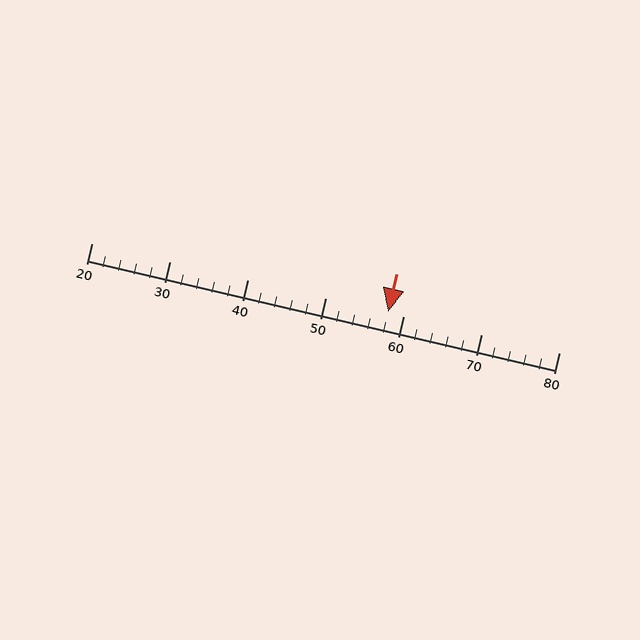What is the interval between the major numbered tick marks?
The major tick marks are spaced 10 units apart.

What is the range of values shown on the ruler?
The ruler shows values from 20 to 80.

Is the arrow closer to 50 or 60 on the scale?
The arrow is closer to 60.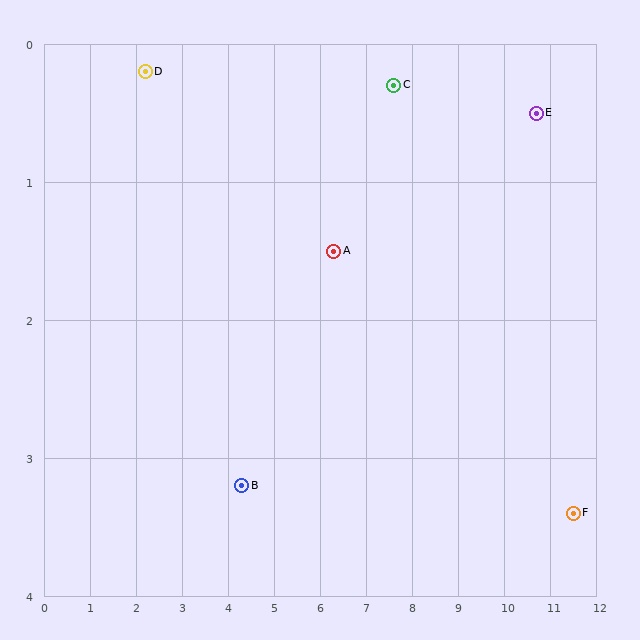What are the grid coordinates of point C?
Point C is at approximately (7.6, 0.3).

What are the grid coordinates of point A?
Point A is at approximately (6.3, 1.5).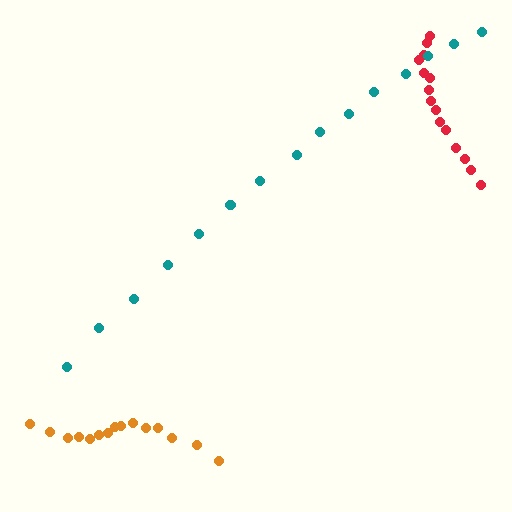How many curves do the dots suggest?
There are 3 distinct paths.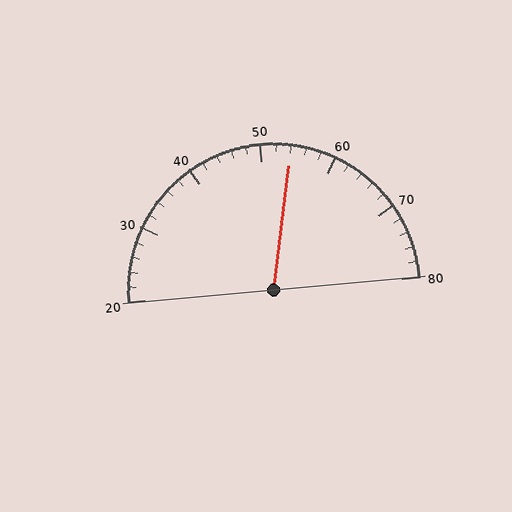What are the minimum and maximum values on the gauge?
The gauge ranges from 20 to 80.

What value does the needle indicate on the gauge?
The needle indicates approximately 54.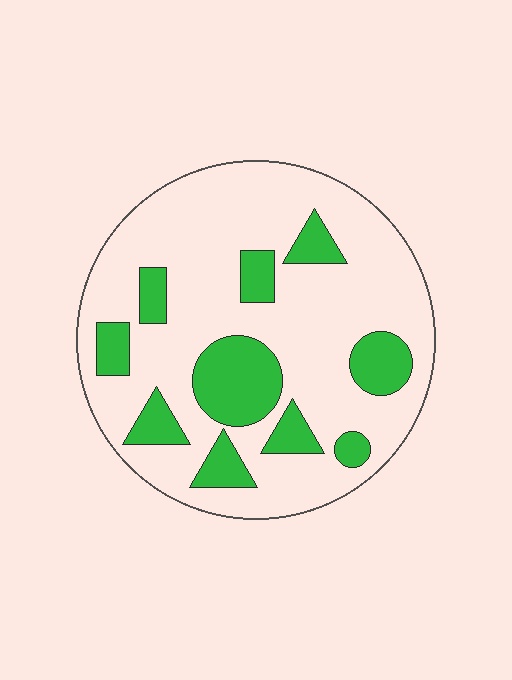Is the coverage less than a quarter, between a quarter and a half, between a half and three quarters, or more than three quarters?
Less than a quarter.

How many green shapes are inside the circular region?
10.